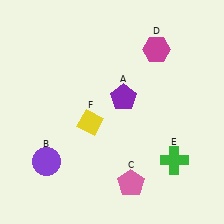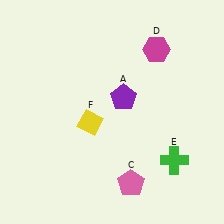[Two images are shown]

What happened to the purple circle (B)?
The purple circle (B) was removed in Image 2. It was in the bottom-left area of Image 1.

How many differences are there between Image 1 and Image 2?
There is 1 difference between the two images.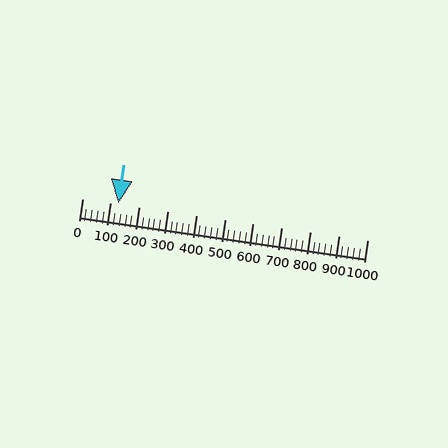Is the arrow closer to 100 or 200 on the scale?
The arrow is closer to 100.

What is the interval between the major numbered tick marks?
The major tick marks are spaced 100 units apart.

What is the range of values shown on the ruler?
The ruler shows values from 0 to 1000.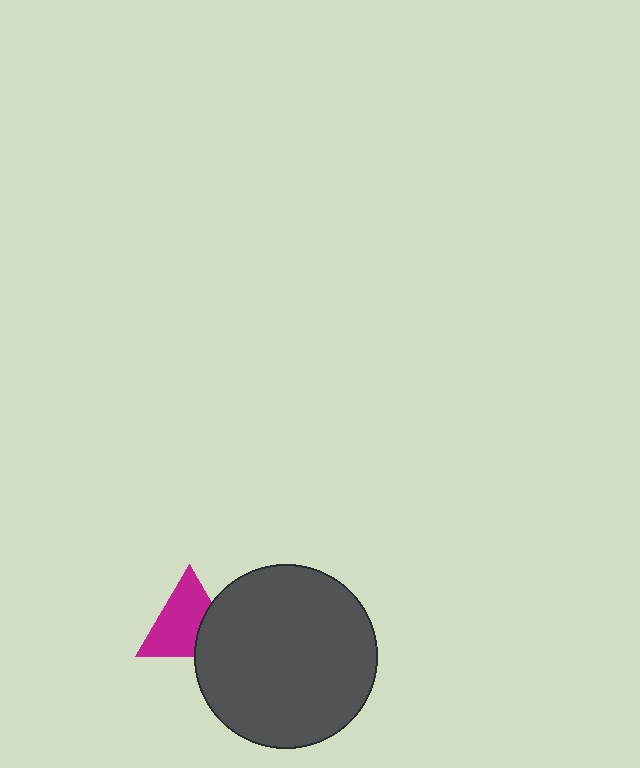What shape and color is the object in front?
The object in front is a dark gray circle.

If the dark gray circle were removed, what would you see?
You would see the complete magenta triangle.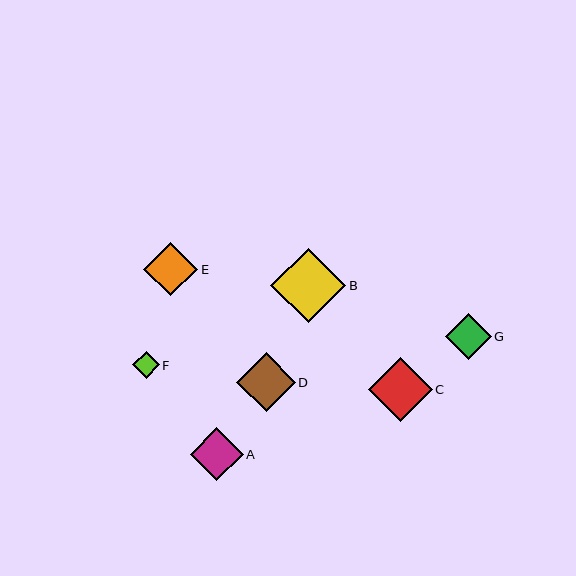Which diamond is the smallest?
Diamond F is the smallest with a size of approximately 26 pixels.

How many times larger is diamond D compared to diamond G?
Diamond D is approximately 1.3 times the size of diamond G.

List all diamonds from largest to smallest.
From largest to smallest: B, C, D, E, A, G, F.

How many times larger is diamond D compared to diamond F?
Diamond D is approximately 2.2 times the size of diamond F.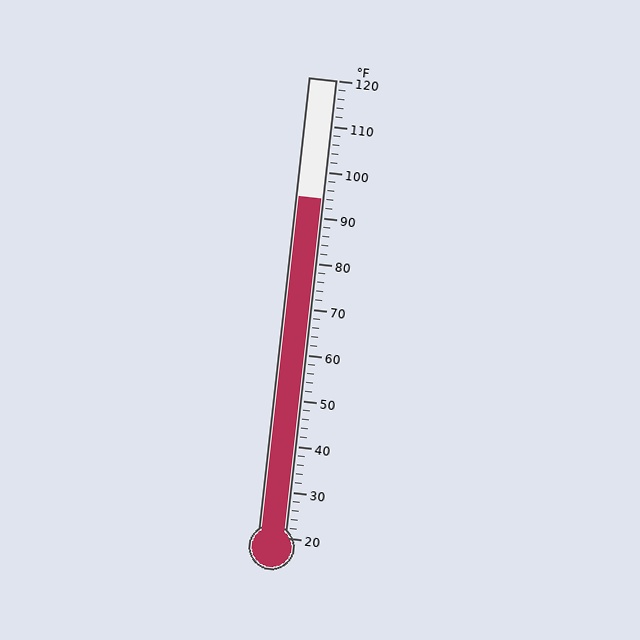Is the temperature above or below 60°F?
The temperature is above 60°F.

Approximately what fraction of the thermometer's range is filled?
The thermometer is filled to approximately 75% of its range.